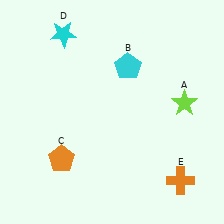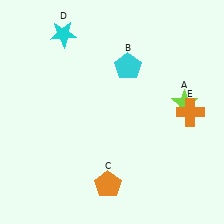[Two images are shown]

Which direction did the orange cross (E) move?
The orange cross (E) moved up.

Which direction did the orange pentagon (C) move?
The orange pentagon (C) moved right.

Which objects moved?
The objects that moved are: the orange pentagon (C), the orange cross (E).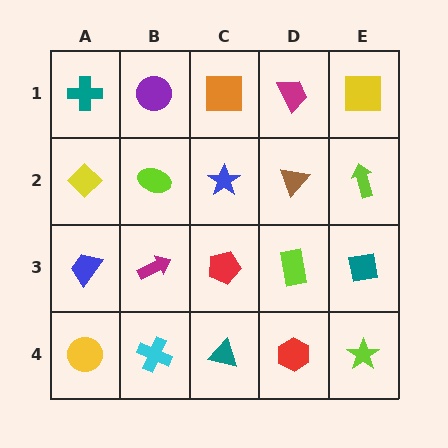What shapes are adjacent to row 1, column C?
A blue star (row 2, column C), a purple circle (row 1, column B), a magenta trapezoid (row 1, column D).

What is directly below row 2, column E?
A teal square.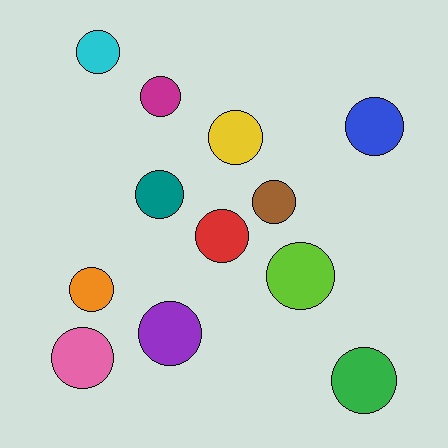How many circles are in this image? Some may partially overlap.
There are 12 circles.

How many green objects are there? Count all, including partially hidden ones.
There is 1 green object.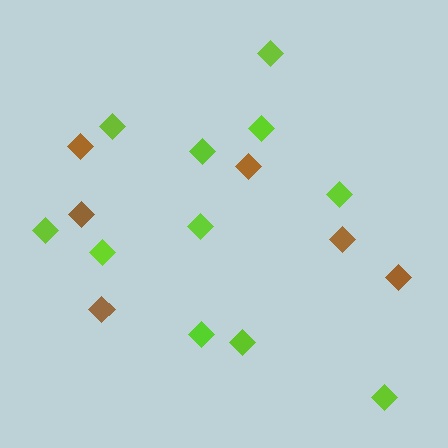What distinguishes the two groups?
There are 2 groups: one group of lime diamonds (11) and one group of brown diamonds (6).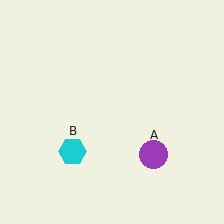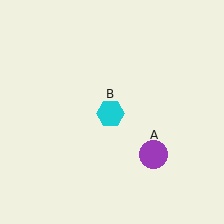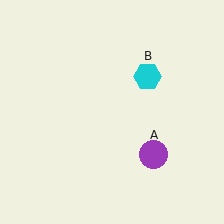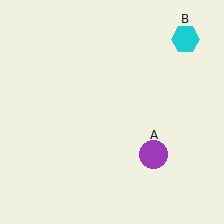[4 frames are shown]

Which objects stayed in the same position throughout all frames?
Purple circle (object A) remained stationary.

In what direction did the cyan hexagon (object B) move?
The cyan hexagon (object B) moved up and to the right.